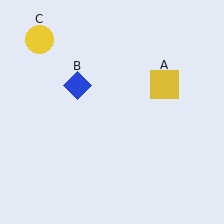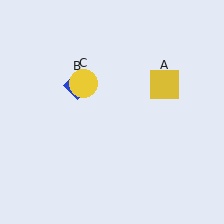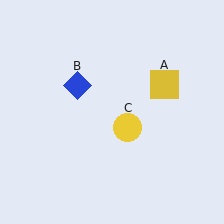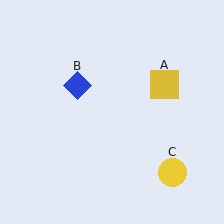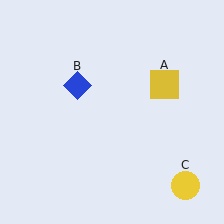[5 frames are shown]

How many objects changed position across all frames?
1 object changed position: yellow circle (object C).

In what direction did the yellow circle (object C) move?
The yellow circle (object C) moved down and to the right.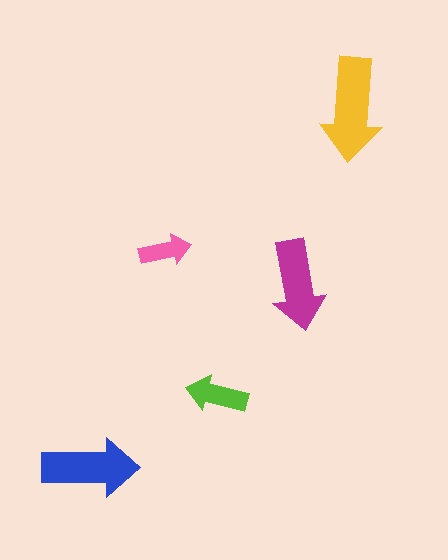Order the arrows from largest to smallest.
the yellow one, the blue one, the magenta one, the lime one, the pink one.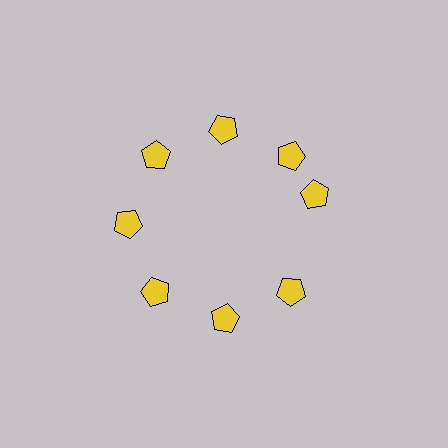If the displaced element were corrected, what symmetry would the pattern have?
It would have 8-fold rotational symmetry — the pattern would map onto itself every 45 degrees.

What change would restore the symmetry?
The symmetry would be restored by rotating it back into even spacing with its neighbors so that all 8 pentagons sit at equal angles and equal distance from the center.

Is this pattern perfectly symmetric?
No. The 8 yellow pentagons are arranged in a ring, but one element near the 3 o'clock position is rotated out of alignment along the ring, breaking the 8-fold rotational symmetry.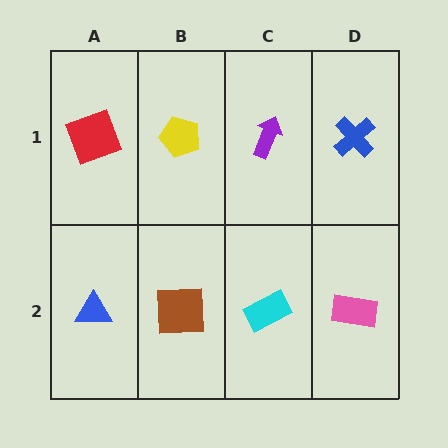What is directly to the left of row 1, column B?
A red square.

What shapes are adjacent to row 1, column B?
A brown square (row 2, column B), a red square (row 1, column A), a purple arrow (row 1, column C).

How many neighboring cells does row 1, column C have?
3.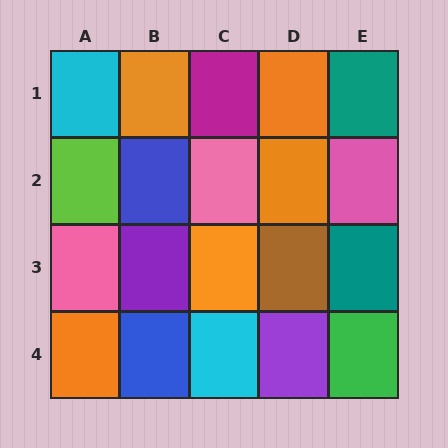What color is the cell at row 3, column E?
Teal.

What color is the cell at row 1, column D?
Orange.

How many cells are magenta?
1 cell is magenta.